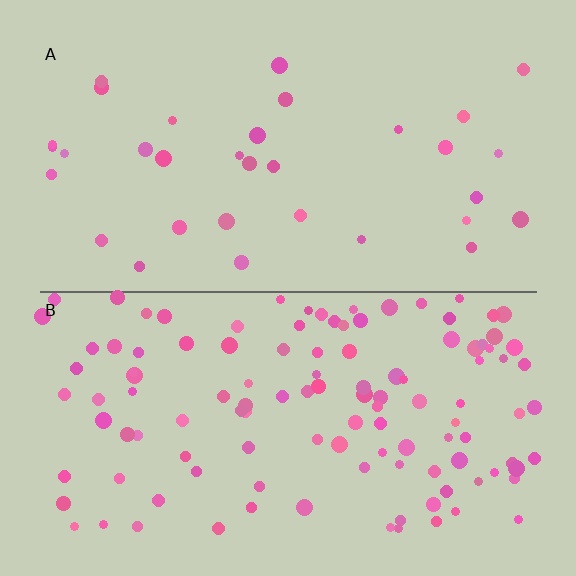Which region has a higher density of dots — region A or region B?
B (the bottom).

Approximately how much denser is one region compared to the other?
Approximately 3.6× — region B over region A.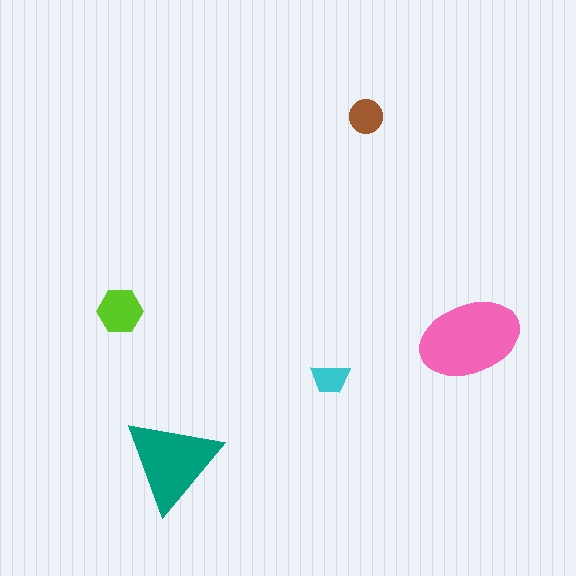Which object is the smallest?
The cyan trapezoid.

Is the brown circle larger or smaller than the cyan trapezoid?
Larger.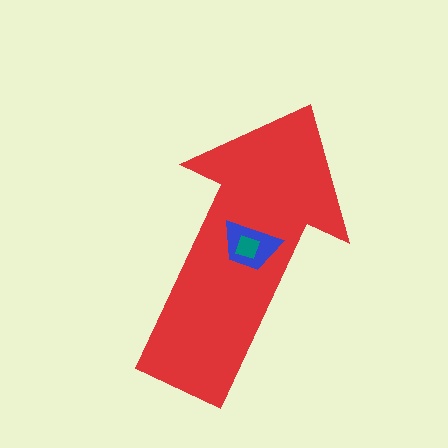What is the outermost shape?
The red arrow.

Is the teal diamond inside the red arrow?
Yes.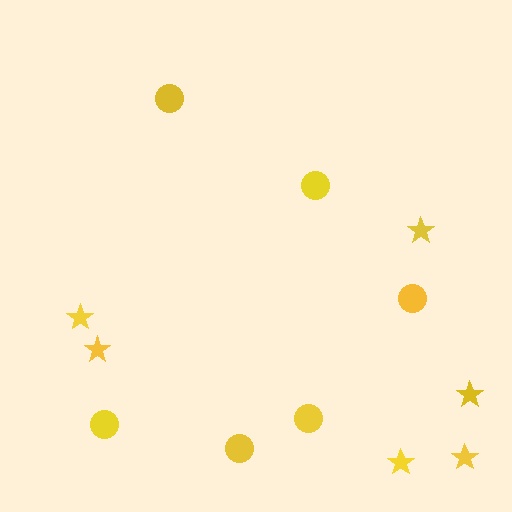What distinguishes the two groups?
There are 2 groups: one group of circles (6) and one group of stars (6).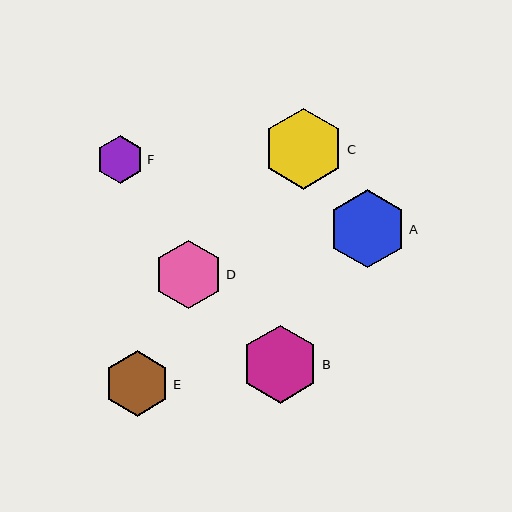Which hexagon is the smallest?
Hexagon F is the smallest with a size of approximately 48 pixels.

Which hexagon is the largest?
Hexagon C is the largest with a size of approximately 81 pixels.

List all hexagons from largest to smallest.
From largest to smallest: C, B, A, D, E, F.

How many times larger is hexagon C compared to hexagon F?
Hexagon C is approximately 1.7 times the size of hexagon F.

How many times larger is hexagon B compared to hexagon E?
Hexagon B is approximately 1.2 times the size of hexagon E.